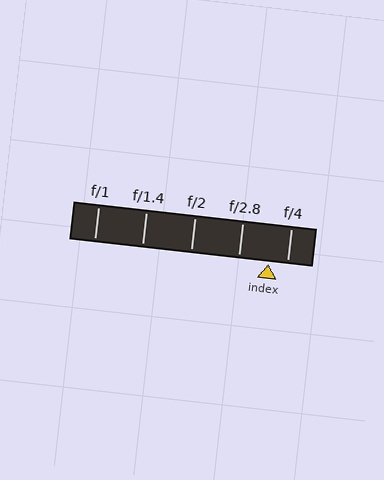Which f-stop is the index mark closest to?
The index mark is closest to f/4.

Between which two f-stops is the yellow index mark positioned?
The index mark is between f/2.8 and f/4.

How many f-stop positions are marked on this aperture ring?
There are 5 f-stop positions marked.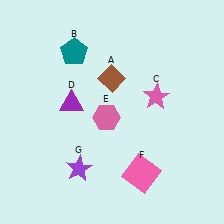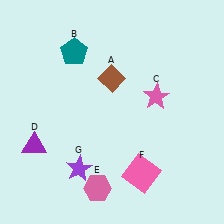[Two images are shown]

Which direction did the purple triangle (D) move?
The purple triangle (D) moved down.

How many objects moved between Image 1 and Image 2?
2 objects moved between the two images.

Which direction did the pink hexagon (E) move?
The pink hexagon (E) moved down.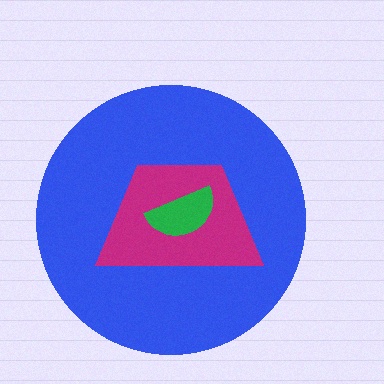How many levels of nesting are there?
3.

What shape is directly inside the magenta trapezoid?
The green semicircle.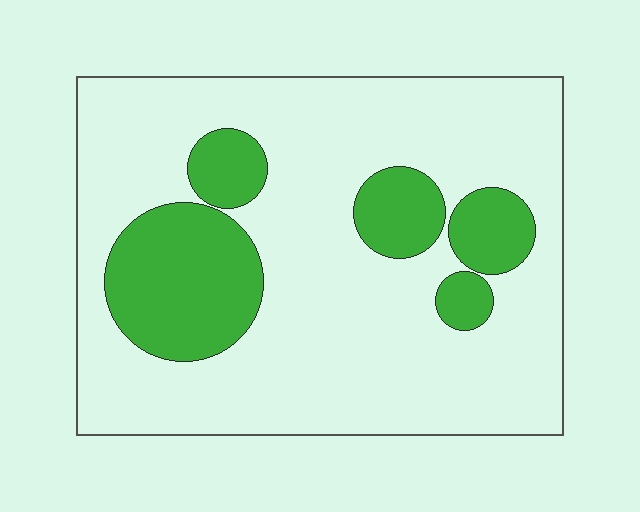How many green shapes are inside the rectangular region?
5.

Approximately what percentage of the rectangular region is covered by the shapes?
Approximately 25%.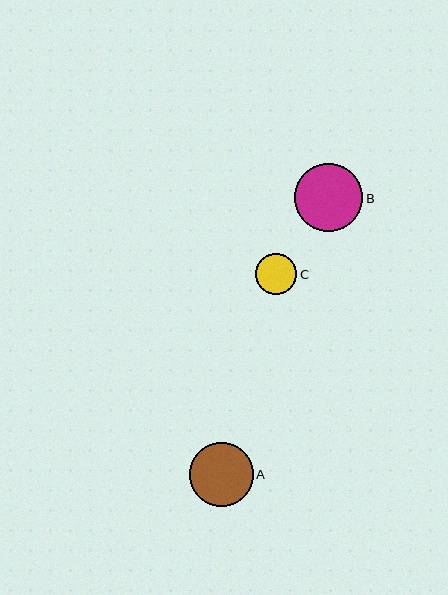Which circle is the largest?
Circle B is the largest with a size of approximately 68 pixels.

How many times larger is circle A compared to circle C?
Circle A is approximately 1.6 times the size of circle C.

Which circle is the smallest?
Circle C is the smallest with a size of approximately 41 pixels.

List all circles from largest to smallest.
From largest to smallest: B, A, C.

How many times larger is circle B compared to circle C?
Circle B is approximately 1.7 times the size of circle C.